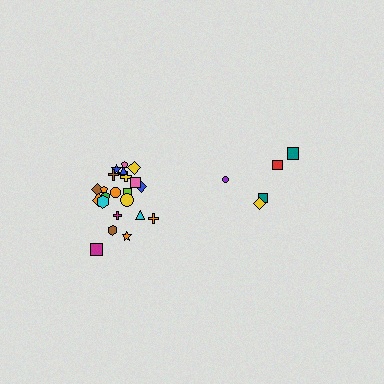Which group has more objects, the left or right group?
The left group.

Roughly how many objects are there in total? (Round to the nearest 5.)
Roughly 25 objects in total.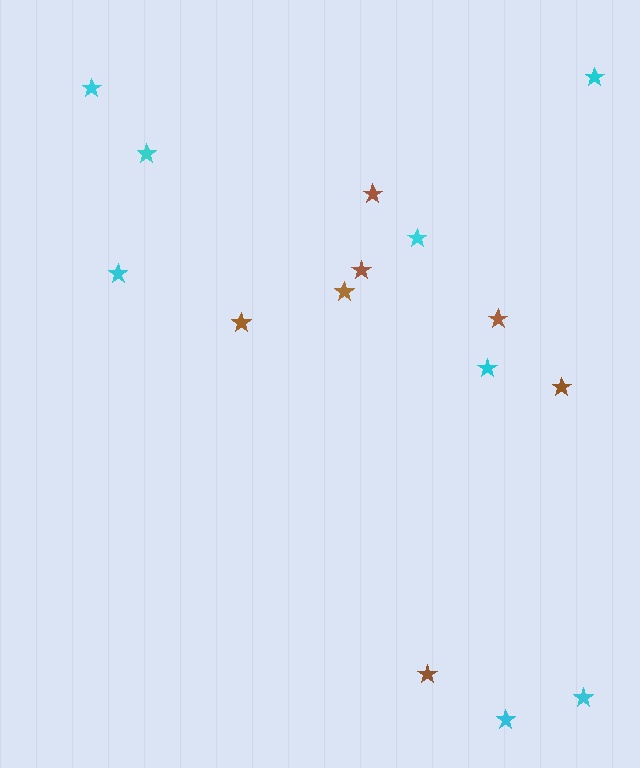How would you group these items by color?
There are 2 groups: one group of brown stars (7) and one group of cyan stars (8).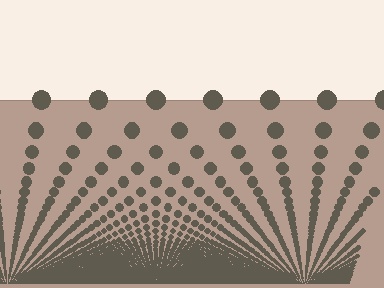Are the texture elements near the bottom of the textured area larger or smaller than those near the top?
Smaller. The gradient is inverted — elements near the bottom are smaller and denser.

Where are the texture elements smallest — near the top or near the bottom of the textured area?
Near the bottom.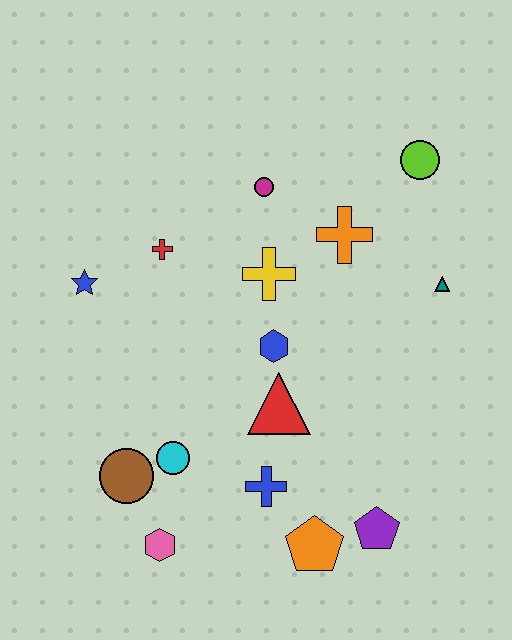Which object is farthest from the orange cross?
The pink hexagon is farthest from the orange cross.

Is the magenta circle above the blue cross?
Yes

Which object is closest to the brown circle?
The cyan circle is closest to the brown circle.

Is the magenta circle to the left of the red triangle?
Yes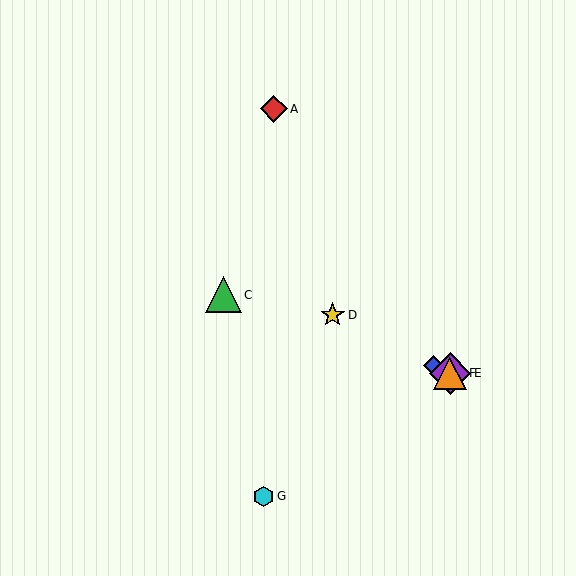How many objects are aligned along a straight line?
4 objects (B, D, E, F) are aligned along a straight line.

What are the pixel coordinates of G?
Object G is at (264, 496).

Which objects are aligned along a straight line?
Objects B, D, E, F are aligned along a straight line.